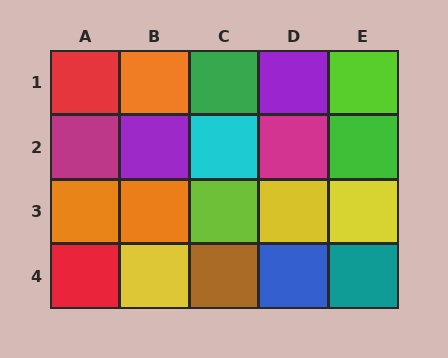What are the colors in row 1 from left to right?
Red, orange, green, purple, lime.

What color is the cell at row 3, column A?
Orange.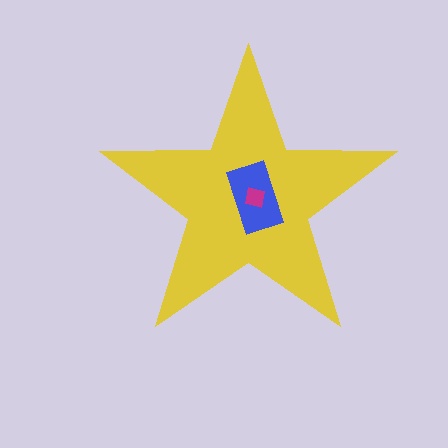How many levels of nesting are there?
3.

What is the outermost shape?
The yellow star.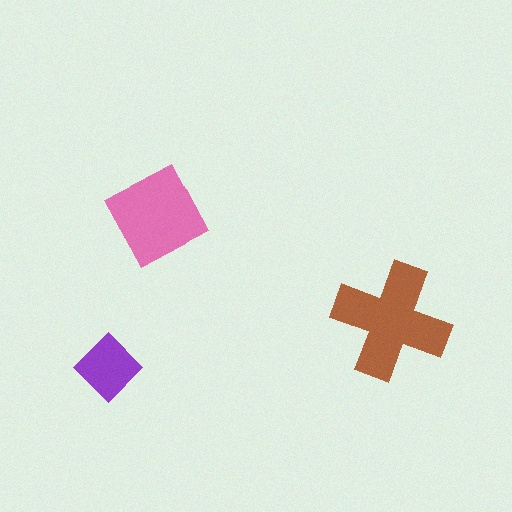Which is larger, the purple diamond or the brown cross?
The brown cross.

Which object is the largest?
The brown cross.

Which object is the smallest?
The purple diamond.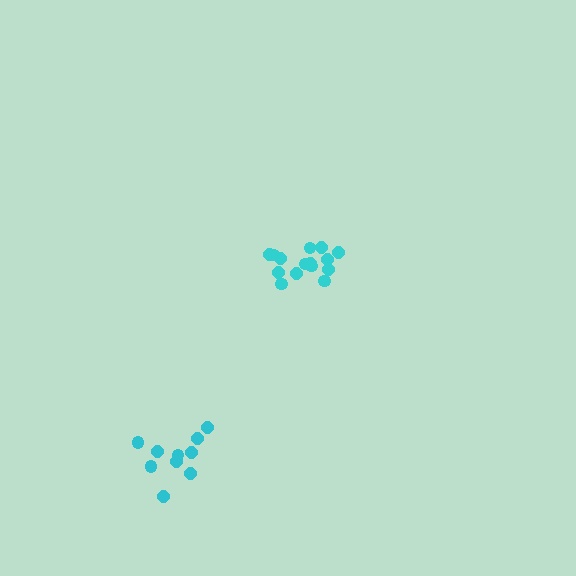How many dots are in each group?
Group 1: 10 dots, Group 2: 15 dots (25 total).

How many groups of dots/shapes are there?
There are 2 groups.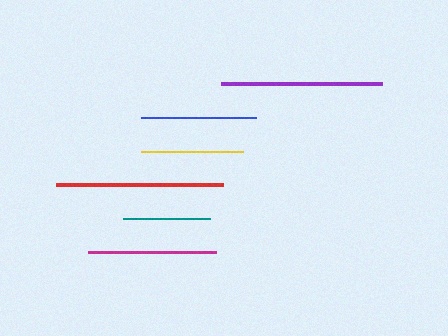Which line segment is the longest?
The red line is the longest at approximately 167 pixels.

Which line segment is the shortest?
The teal line is the shortest at approximately 87 pixels.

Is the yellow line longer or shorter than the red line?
The red line is longer than the yellow line.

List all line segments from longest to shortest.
From longest to shortest: red, purple, magenta, blue, yellow, teal.